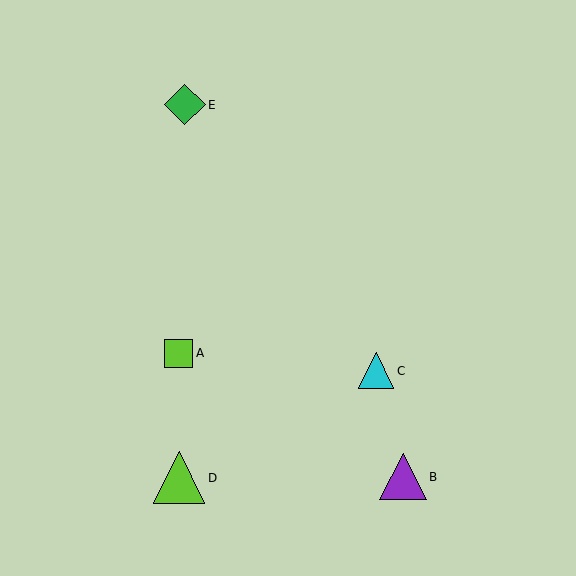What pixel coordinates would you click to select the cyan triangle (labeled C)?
Click at (376, 371) to select the cyan triangle C.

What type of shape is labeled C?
Shape C is a cyan triangle.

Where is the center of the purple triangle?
The center of the purple triangle is at (403, 477).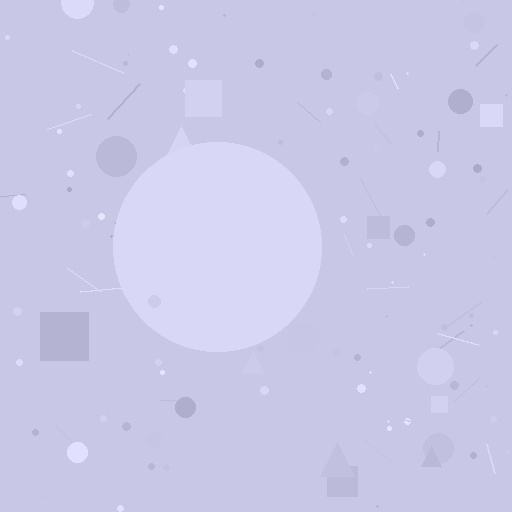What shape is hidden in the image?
A circle is hidden in the image.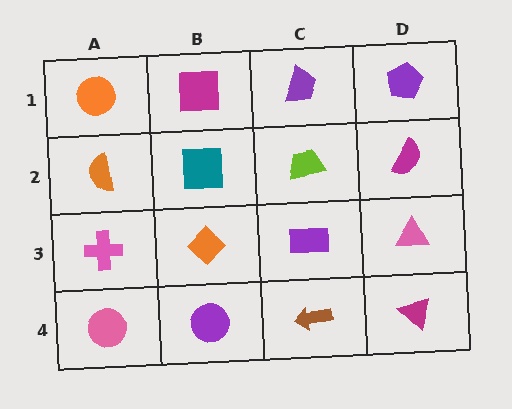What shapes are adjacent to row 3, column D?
A magenta semicircle (row 2, column D), a magenta triangle (row 4, column D), a purple rectangle (row 3, column C).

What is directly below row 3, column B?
A purple circle.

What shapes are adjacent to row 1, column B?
A teal square (row 2, column B), an orange circle (row 1, column A), a purple trapezoid (row 1, column C).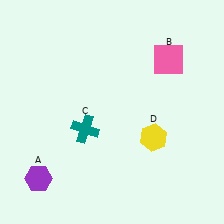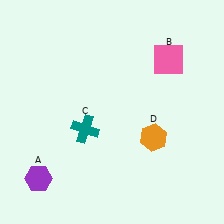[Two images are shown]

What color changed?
The hexagon (D) changed from yellow in Image 1 to orange in Image 2.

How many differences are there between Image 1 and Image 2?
There is 1 difference between the two images.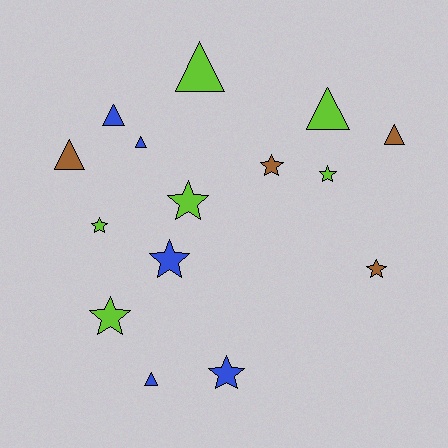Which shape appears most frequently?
Star, with 8 objects.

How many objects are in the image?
There are 15 objects.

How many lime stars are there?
There are 4 lime stars.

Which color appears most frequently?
Lime, with 6 objects.